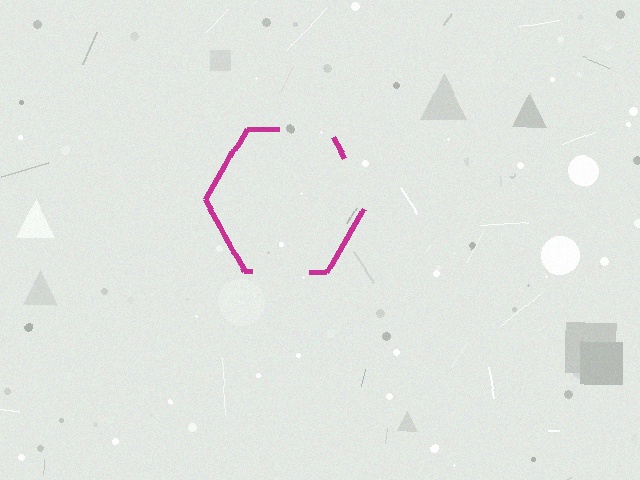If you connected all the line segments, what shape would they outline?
They would outline a hexagon.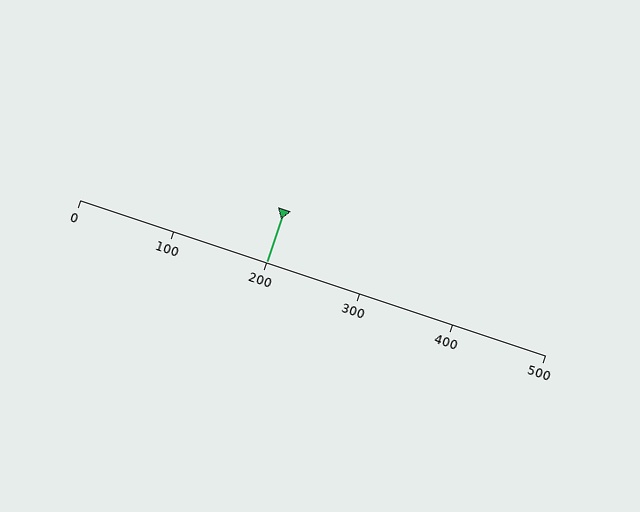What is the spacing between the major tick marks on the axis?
The major ticks are spaced 100 apart.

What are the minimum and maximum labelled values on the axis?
The axis runs from 0 to 500.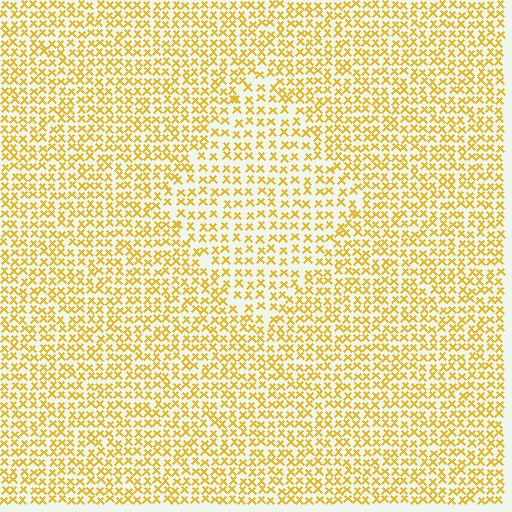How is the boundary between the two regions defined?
The boundary is defined by a change in element density (approximately 1.5x ratio). All elements are the same color, size, and shape.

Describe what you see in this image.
The image contains small yellow elements arranged at two different densities. A diamond-shaped region is visible where the elements are less densely packed than the surrounding area.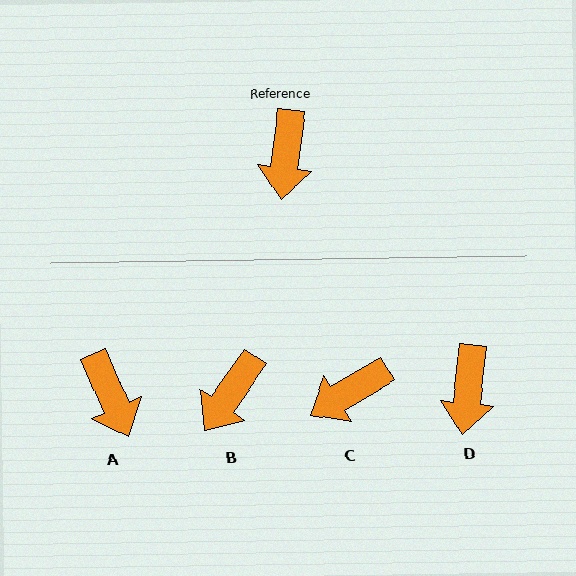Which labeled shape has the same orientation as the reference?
D.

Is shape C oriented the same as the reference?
No, it is off by about 53 degrees.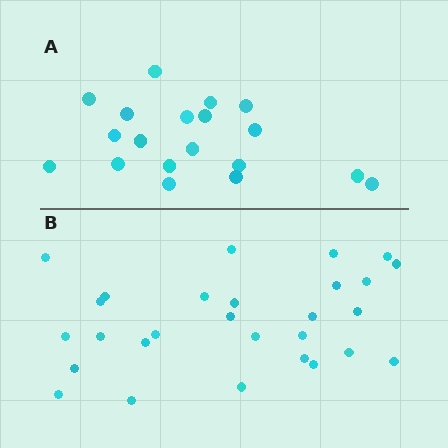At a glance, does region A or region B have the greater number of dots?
Region B (the bottom region) has more dots.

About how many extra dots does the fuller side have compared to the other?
Region B has roughly 8 or so more dots than region A.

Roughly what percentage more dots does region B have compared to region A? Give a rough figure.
About 45% more.